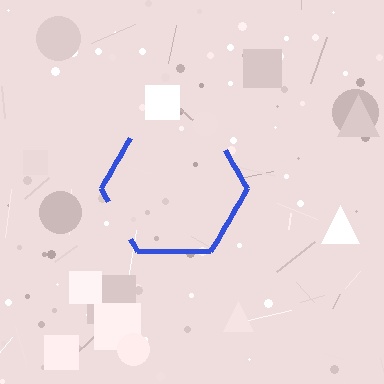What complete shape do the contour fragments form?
The contour fragments form a hexagon.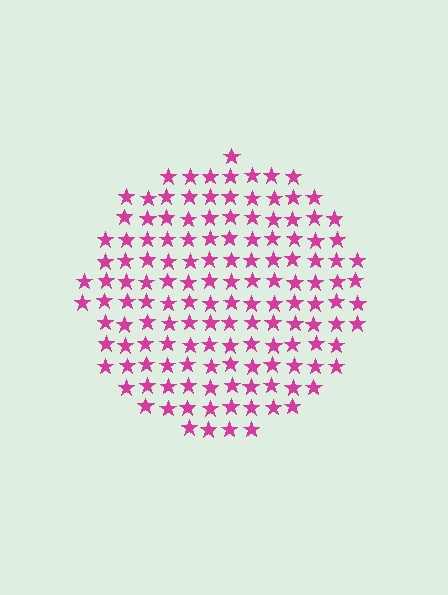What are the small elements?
The small elements are stars.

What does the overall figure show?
The overall figure shows a circle.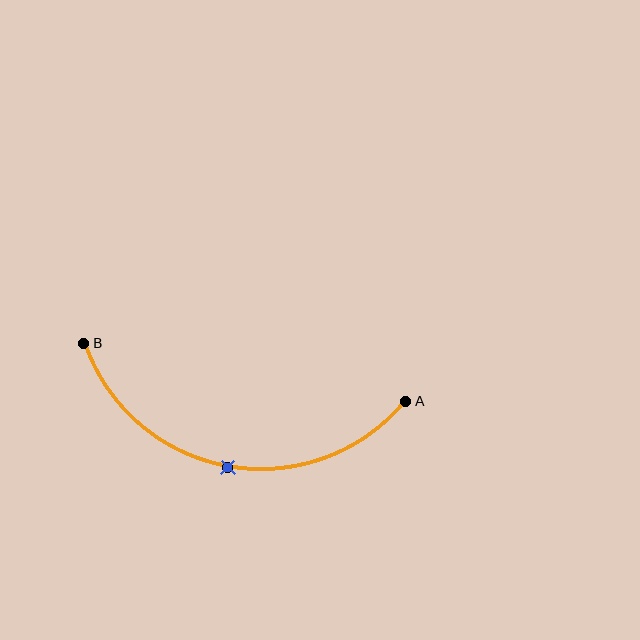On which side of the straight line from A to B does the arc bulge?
The arc bulges below the straight line connecting A and B.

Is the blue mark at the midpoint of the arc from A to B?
Yes. The blue mark lies on the arc at equal arc-length from both A and B — it is the arc midpoint.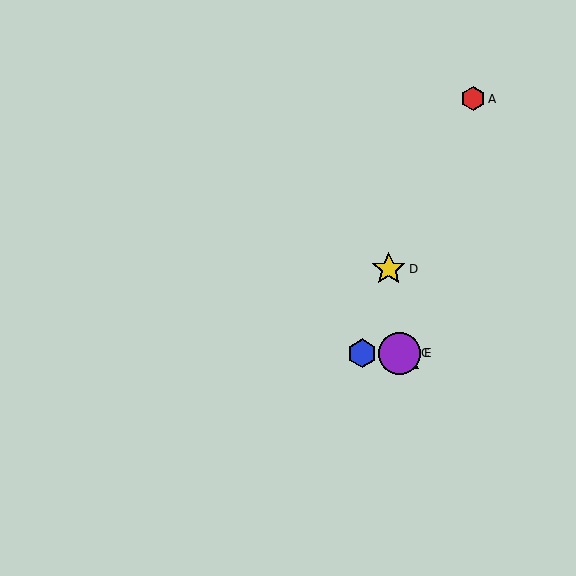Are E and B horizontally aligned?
Yes, both are at y≈353.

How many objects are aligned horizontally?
3 objects (B, C, E) are aligned horizontally.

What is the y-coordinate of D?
Object D is at y≈269.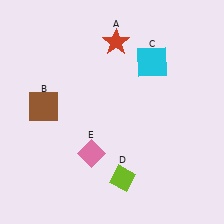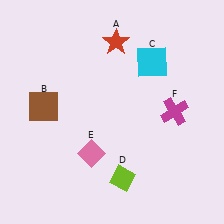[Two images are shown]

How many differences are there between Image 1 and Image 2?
There is 1 difference between the two images.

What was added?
A magenta cross (F) was added in Image 2.